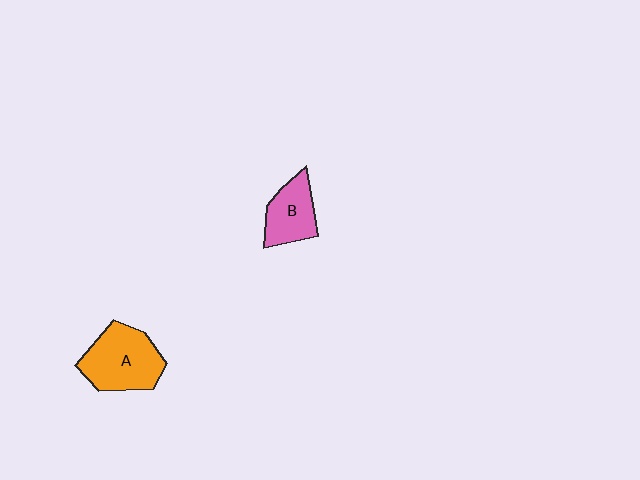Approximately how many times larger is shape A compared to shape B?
Approximately 1.5 times.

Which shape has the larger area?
Shape A (orange).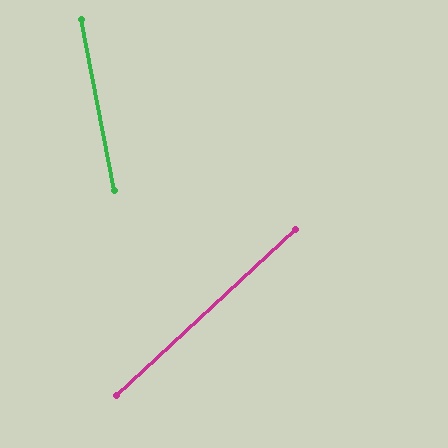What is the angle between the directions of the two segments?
Approximately 58 degrees.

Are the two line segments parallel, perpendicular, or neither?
Neither parallel nor perpendicular — they differ by about 58°.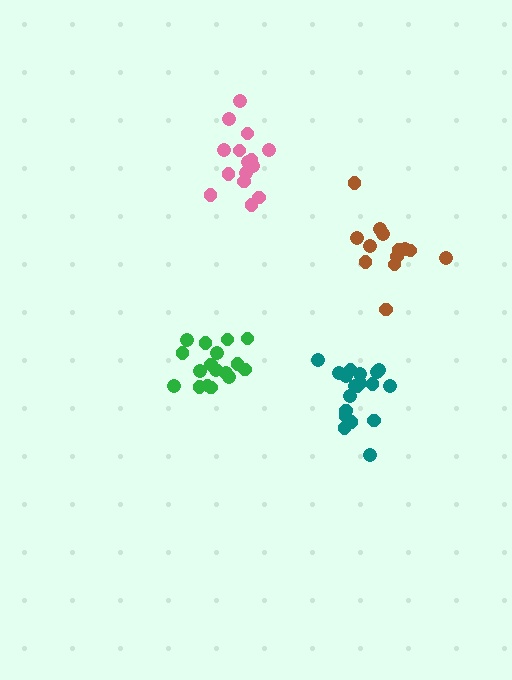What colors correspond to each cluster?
The clusters are colored: brown, pink, teal, green.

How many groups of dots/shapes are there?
There are 4 groups.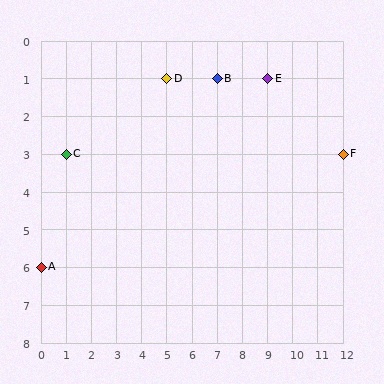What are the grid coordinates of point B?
Point B is at grid coordinates (7, 1).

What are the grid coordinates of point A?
Point A is at grid coordinates (0, 6).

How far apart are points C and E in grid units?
Points C and E are 8 columns and 2 rows apart (about 8.2 grid units diagonally).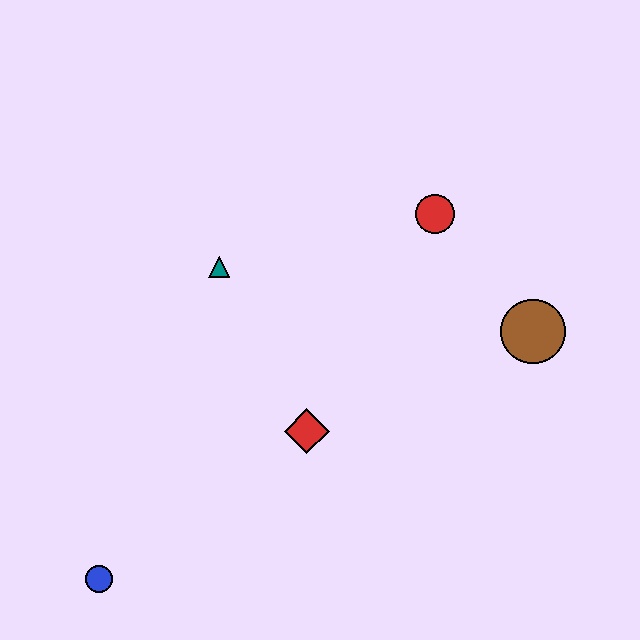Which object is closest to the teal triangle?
The red diamond is closest to the teal triangle.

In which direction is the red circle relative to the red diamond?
The red circle is above the red diamond.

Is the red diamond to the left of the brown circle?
Yes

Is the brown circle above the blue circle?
Yes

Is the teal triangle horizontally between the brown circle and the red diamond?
No